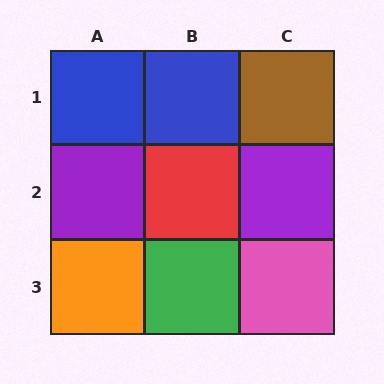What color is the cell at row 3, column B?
Green.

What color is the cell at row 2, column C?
Purple.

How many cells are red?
1 cell is red.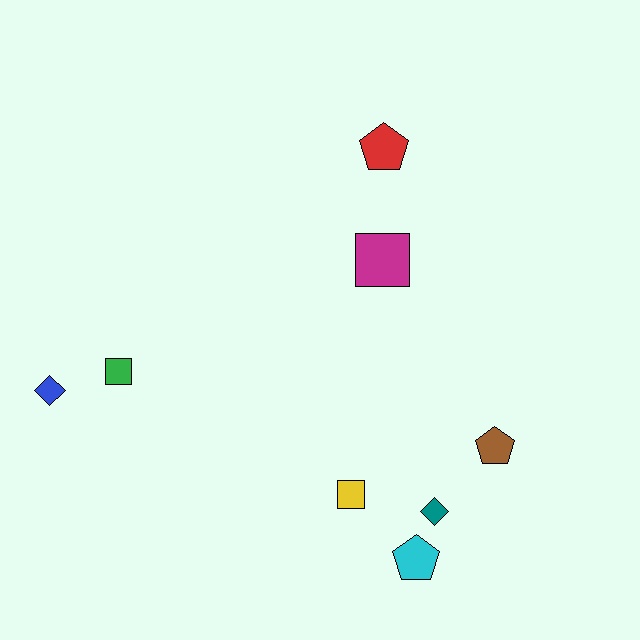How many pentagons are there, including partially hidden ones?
There are 3 pentagons.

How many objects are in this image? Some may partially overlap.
There are 8 objects.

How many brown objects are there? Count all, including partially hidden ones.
There is 1 brown object.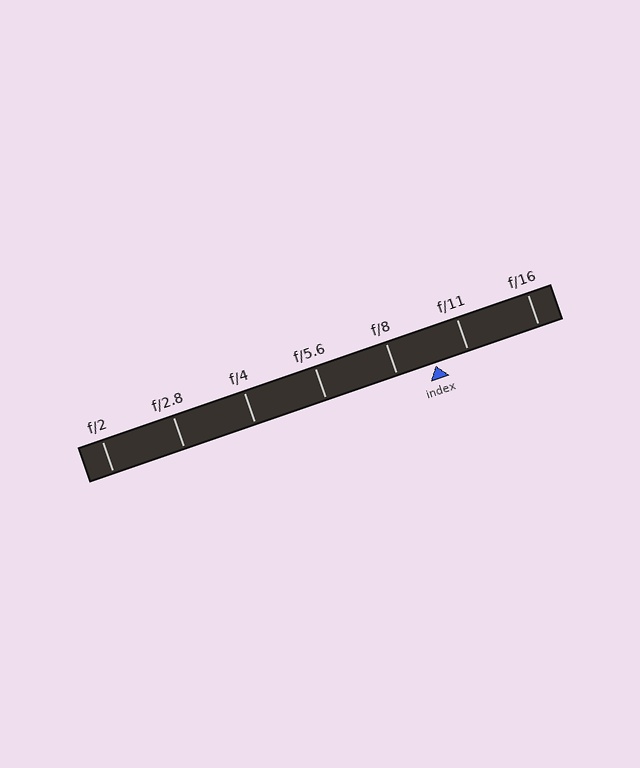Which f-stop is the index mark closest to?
The index mark is closest to f/11.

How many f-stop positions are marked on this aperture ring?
There are 7 f-stop positions marked.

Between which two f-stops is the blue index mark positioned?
The index mark is between f/8 and f/11.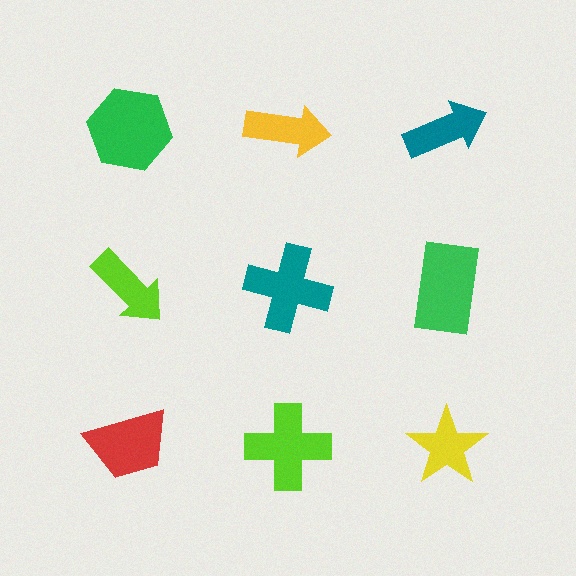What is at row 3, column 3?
A yellow star.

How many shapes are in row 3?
3 shapes.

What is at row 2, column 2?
A teal cross.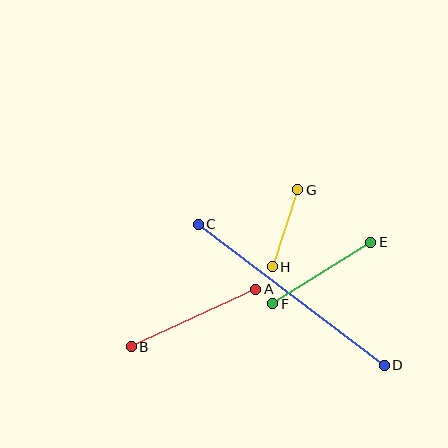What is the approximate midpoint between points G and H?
The midpoint is at approximately (285, 228) pixels.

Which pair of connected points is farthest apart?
Points C and D are farthest apart.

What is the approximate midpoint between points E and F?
The midpoint is at approximately (322, 273) pixels.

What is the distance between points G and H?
The distance is approximately 81 pixels.